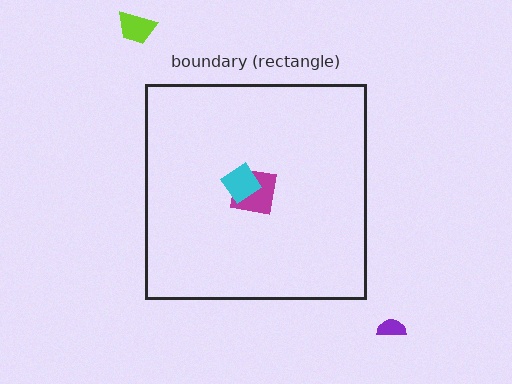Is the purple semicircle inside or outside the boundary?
Outside.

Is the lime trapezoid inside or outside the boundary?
Outside.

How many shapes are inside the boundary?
2 inside, 2 outside.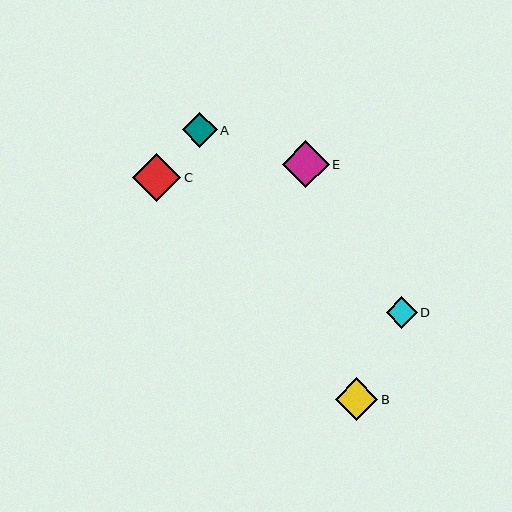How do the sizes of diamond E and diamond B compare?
Diamond E and diamond B are approximately the same size.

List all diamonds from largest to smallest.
From largest to smallest: C, E, B, A, D.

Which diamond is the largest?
Diamond C is the largest with a size of approximately 49 pixels.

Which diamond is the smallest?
Diamond D is the smallest with a size of approximately 31 pixels.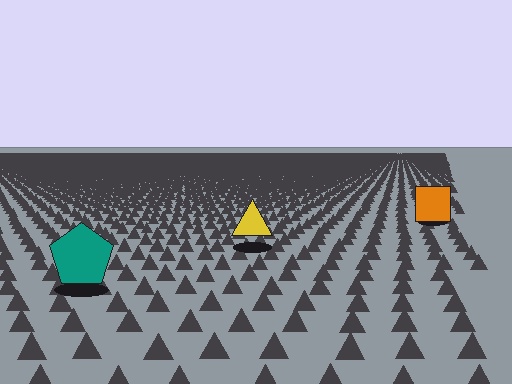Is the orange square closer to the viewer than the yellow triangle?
No. The yellow triangle is closer — you can tell from the texture gradient: the ground texture is coarser near it.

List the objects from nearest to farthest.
From nearest to farthest: the teal pentagon, the yellow triangle, the orange square.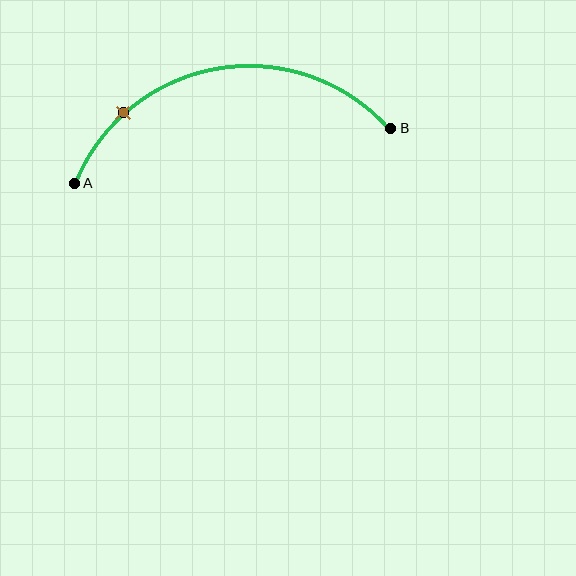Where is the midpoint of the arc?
The arc midpoint is the point on the curve farthest from the straight line joining A and B. It sits above that line.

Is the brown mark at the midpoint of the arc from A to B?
No. The brown mark lies on the arc but is closer to endpoint A. The arc midpoint would be at the point on the curve equidistant along the arc from both A and B.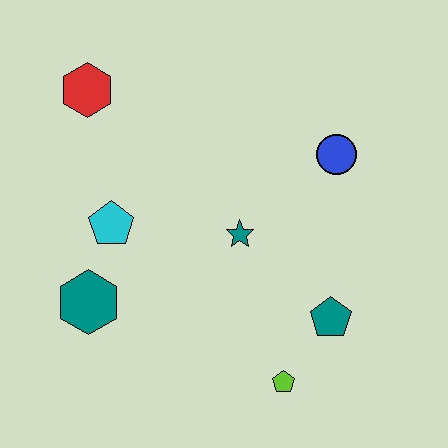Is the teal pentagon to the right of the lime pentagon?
Yes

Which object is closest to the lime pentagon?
The teal pentagon is closest to the lime pentagon.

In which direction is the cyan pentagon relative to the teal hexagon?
The cyan pentagon is above the teal hexagon.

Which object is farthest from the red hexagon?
The lime pentagon is farthest from the red hexagon.